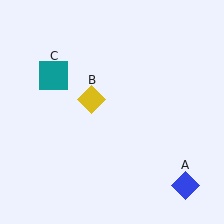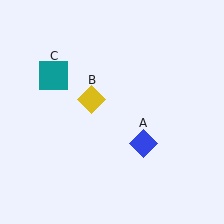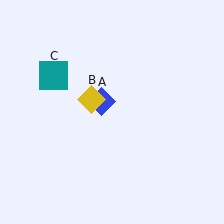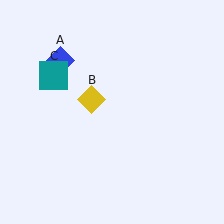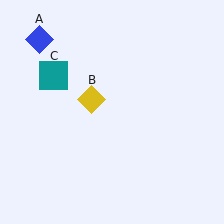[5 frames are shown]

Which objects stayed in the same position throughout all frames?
Yellow diamond (object B) and teal square (object C) remained stationary.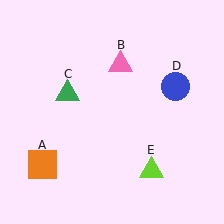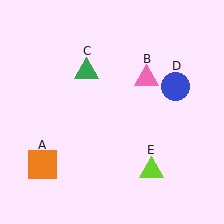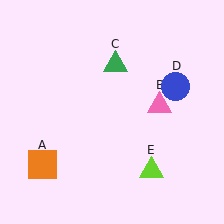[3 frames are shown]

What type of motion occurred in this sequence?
The pink triangle (object B), green triangle (object C) rotated clockwise around the center of the scene.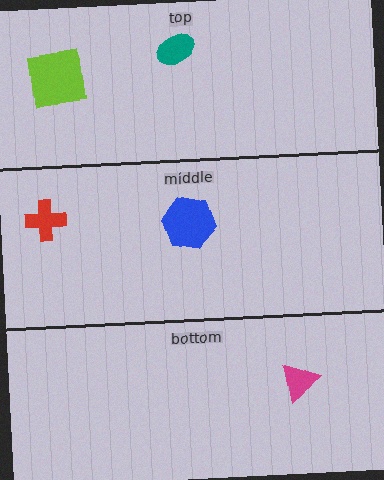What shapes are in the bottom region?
The magenta triangle.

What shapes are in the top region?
The teal ellipse, the lime square.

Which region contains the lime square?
The top region.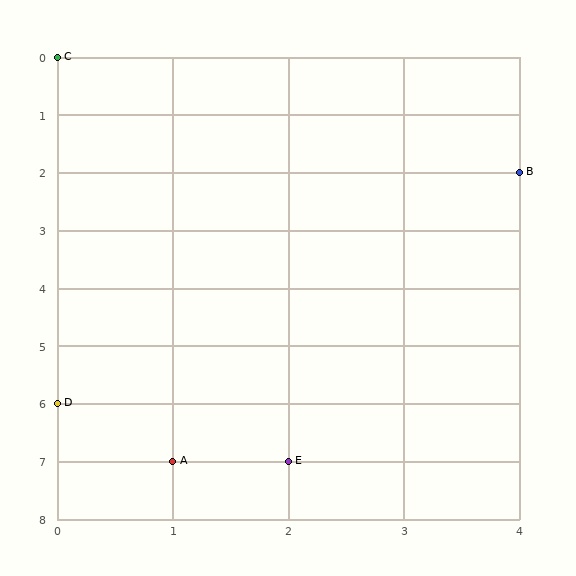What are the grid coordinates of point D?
Point D is at grid coordinates (0, 6).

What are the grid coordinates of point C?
Point C is at grid coordinates (0, 0).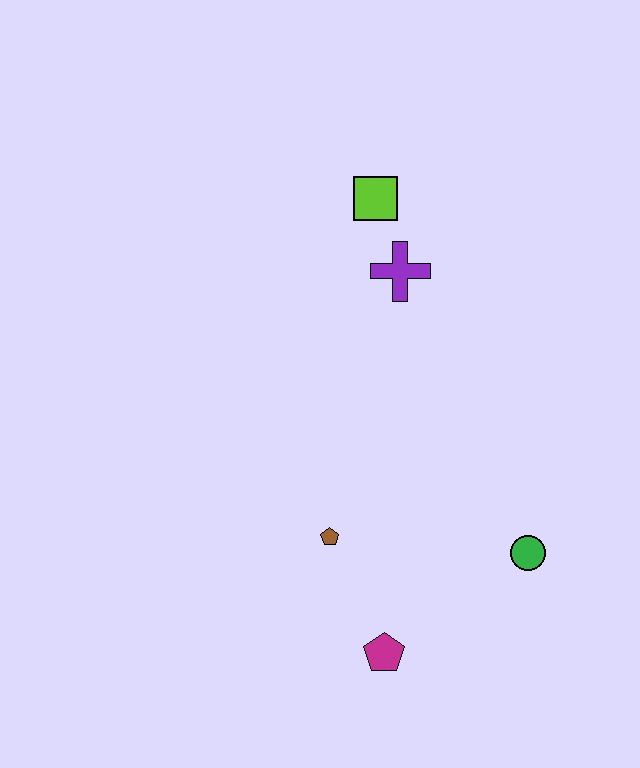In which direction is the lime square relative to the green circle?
The lime square is above the green circle.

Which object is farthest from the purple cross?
The magenta pentagon is farthest from the purple cross.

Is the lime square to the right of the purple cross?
No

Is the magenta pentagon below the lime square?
Yes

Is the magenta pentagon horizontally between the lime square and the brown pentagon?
No